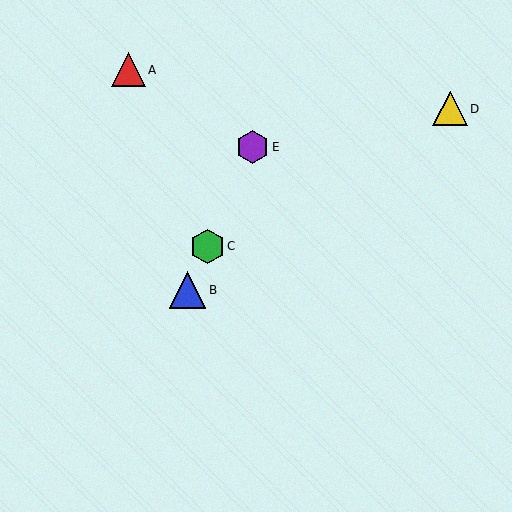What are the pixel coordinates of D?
Object D is at (450, 109).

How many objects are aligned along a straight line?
3 objects (B, C, E) are aligned along a straight line.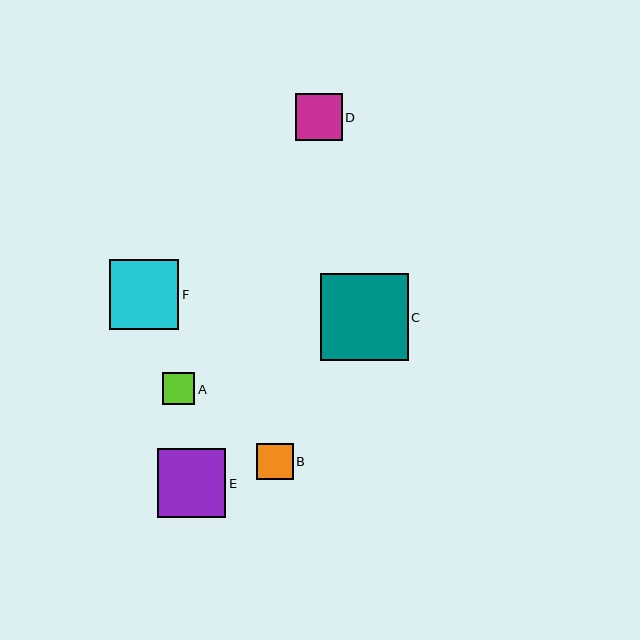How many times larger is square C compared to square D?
Square C is approximately 1.9 times the size of square D.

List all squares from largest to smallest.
From largest to smallest: C, F, E, D, B, A.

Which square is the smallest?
Square A is the smallest with a size of approximately 32 pixels.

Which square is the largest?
Square C is the largest with a size of approximately 88 pixels.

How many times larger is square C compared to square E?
Square C is approximately 1.3 times the size of square E.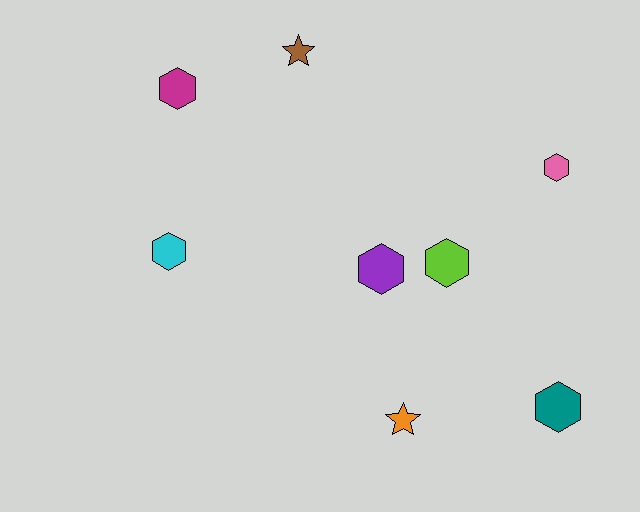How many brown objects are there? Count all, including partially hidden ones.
There is 1 brown object.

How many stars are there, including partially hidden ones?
There are 2 stars.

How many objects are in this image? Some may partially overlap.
There are 8 objects.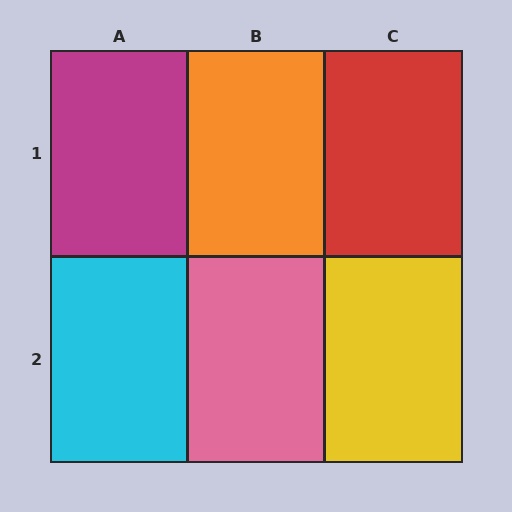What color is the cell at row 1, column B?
Orange.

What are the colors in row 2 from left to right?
Cyan, pink, yellow.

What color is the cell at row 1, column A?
Magenta.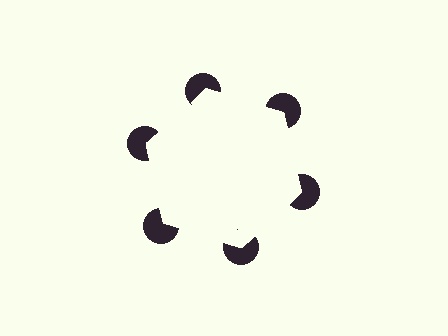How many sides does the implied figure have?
6 sides.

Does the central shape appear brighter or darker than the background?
It typically appears slightly brighter than the background, even though no actual brightness change is drawn.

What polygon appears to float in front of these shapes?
An illusory hexagon — its edges are inferred from the aligned wedge cuts in the pac-man discs, not physically drawn.